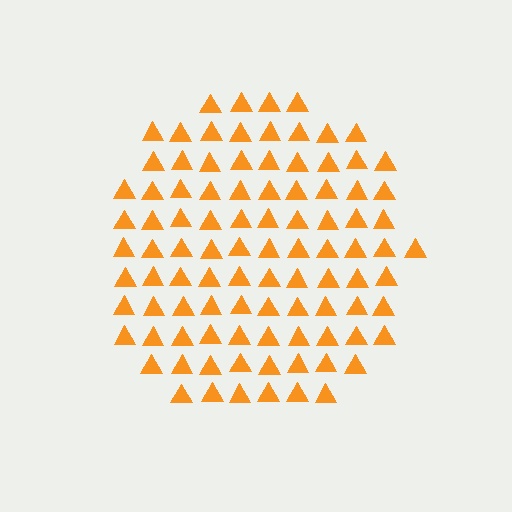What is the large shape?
The large shape is a circle.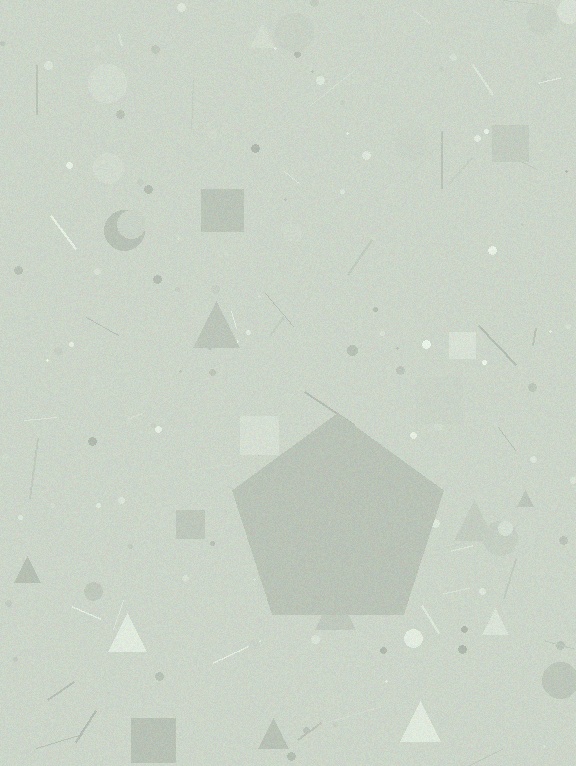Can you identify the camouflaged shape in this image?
The camouflaged shape is a pentagon.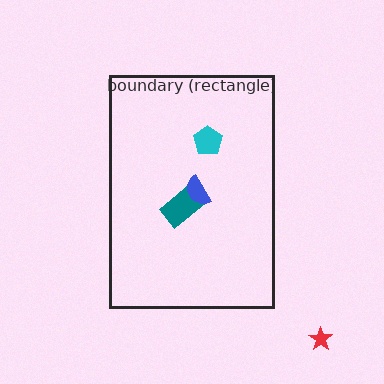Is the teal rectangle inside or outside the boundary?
Inside.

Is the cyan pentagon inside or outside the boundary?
Inside.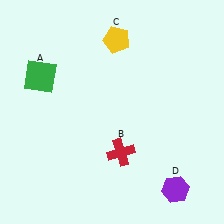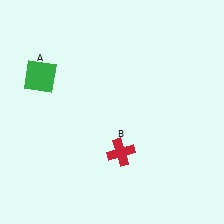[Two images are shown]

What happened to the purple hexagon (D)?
The purple hexagon (D) was removed in Image 2. It was in the bottom-right area of Image 1.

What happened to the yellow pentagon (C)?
The yellow pentagon (C) was removed in Image 2. It was in the top-right area of Image 1.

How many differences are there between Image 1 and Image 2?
There are 2 differences between the two images.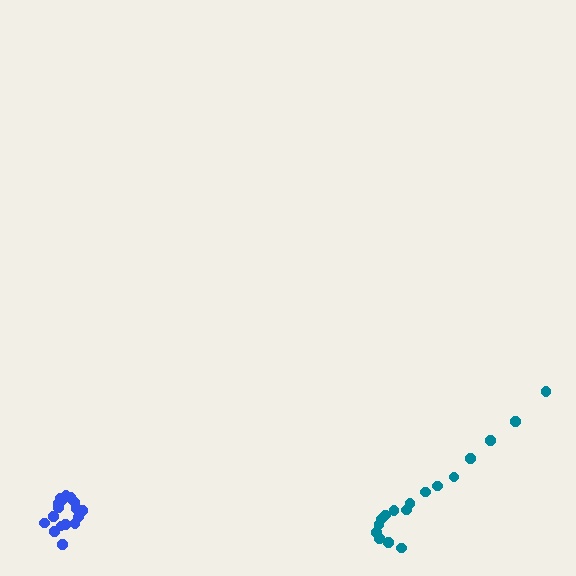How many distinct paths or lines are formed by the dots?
There are 2 distinct paths.